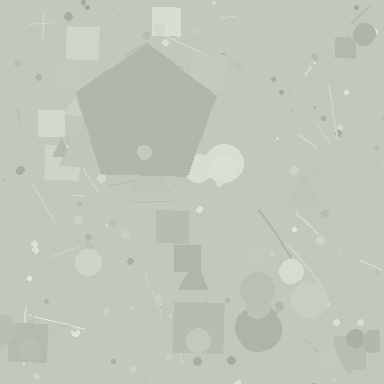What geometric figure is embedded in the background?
A pentagon is embedded in the background.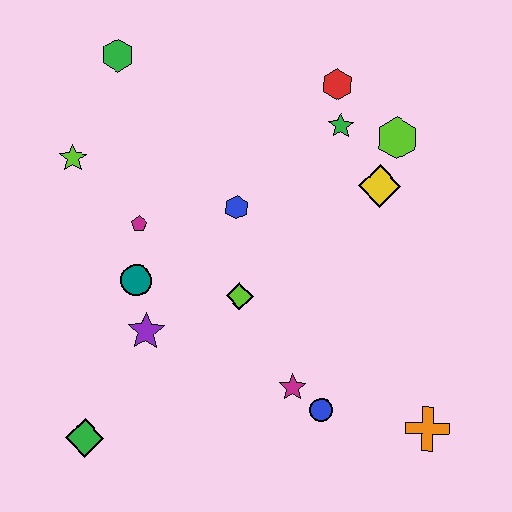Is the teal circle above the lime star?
No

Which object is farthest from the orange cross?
The green hexagon is farthest from the orange cross.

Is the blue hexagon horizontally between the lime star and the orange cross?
Yes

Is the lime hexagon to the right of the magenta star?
Yes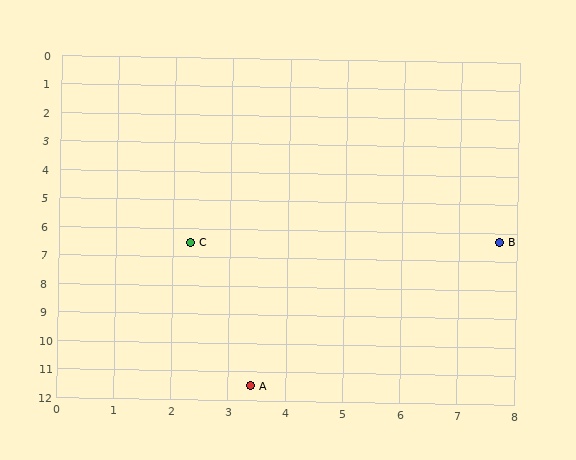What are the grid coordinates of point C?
Point C is at approximately (2.3, 6.5).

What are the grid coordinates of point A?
Point A is at approximately (3.4, 11.5).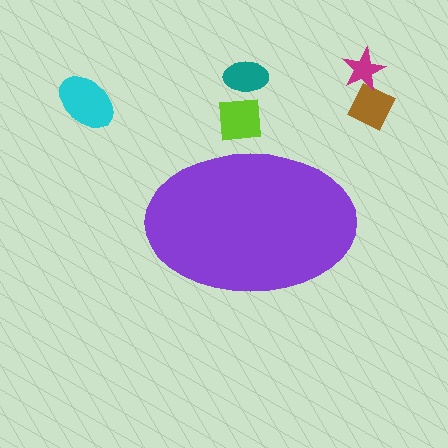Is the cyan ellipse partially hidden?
No, the cyan ellipse is fully visible.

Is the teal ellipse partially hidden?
No, the teal ellipse is fully visible.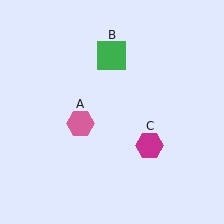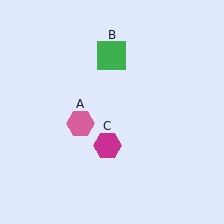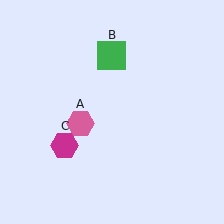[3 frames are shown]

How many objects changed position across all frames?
1 object changed position: magenta hexagon (object C).